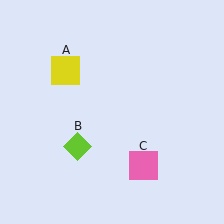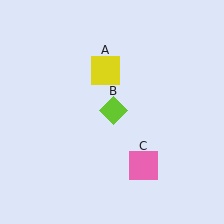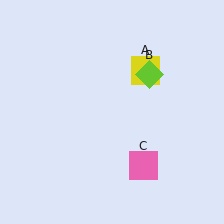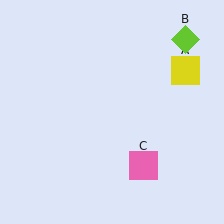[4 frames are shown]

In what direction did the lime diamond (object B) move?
The lime diamond (object B) moved up and to the right.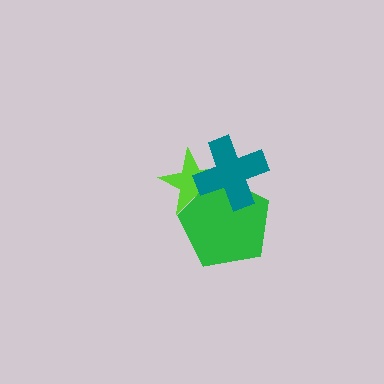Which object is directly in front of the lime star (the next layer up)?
The green pentagon is directly in front of the lime star.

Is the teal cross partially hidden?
No, no other shape covers it.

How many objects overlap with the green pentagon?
2 objects overlap with the green pentagon.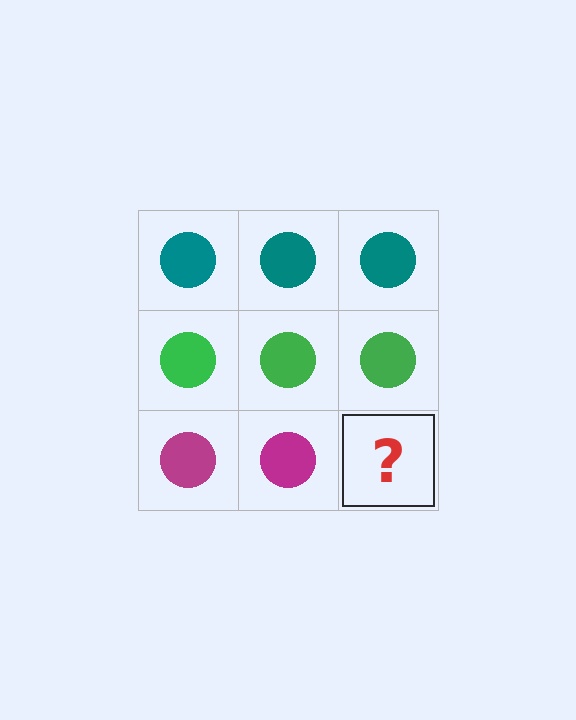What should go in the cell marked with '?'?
The missing cell should contain a magenta circle.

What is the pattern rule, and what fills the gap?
The rule is that each row has a consistent color. The gap should be filled with a magenta circle.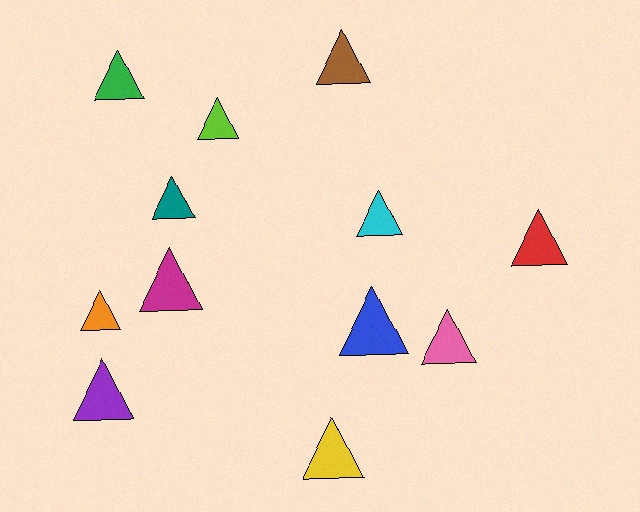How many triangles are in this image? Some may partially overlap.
There are 12 triangles.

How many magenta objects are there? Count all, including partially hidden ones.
There is 1 magenta object.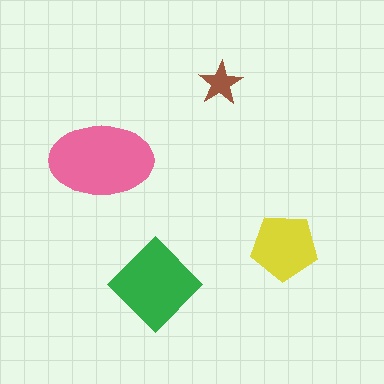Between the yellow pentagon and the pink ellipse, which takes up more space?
The pink ellipse.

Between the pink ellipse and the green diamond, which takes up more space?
The pink ellipse.